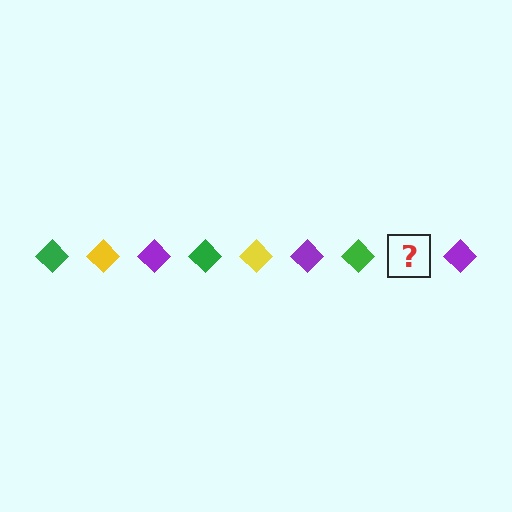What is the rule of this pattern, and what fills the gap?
The rule is that the pattern cycles through green, yellow, purple diamonds. The gap should be filled with a yellow diamond.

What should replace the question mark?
The question mark should be replaced with a yellow diamond.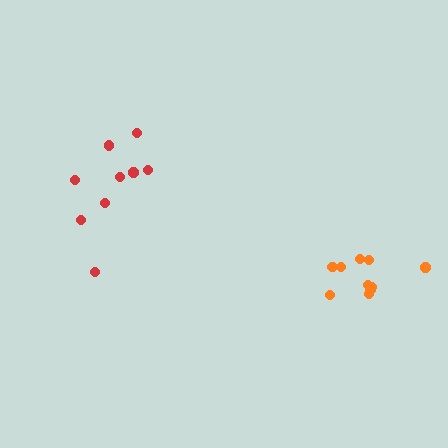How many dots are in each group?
Group 1: 9 dots, Group 2: 10 dots (19 total).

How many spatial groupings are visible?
There are 2 spatial groupings.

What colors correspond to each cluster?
The clusters are colored: red, orange.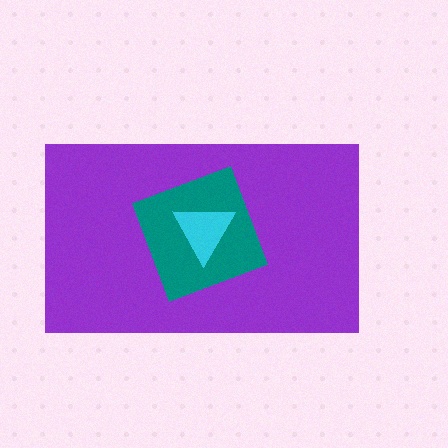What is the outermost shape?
The purple rectangle.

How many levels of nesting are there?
3.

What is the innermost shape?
The cyan triangle.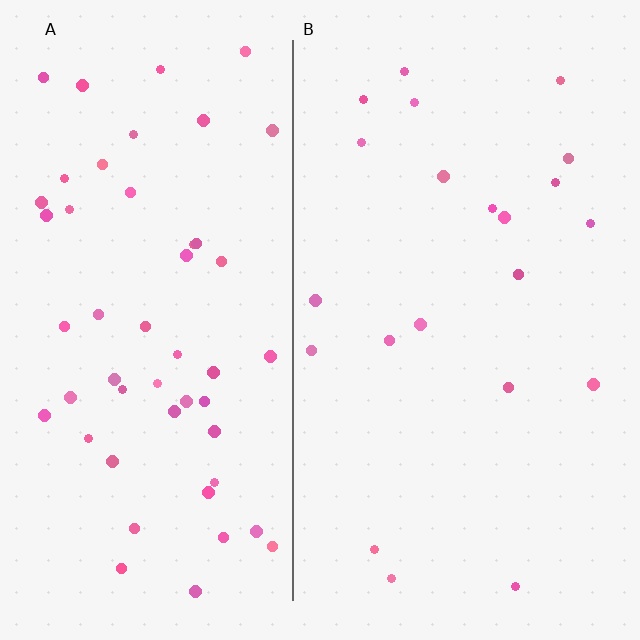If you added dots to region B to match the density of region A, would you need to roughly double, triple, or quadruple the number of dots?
Approximately double.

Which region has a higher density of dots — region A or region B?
A (the left).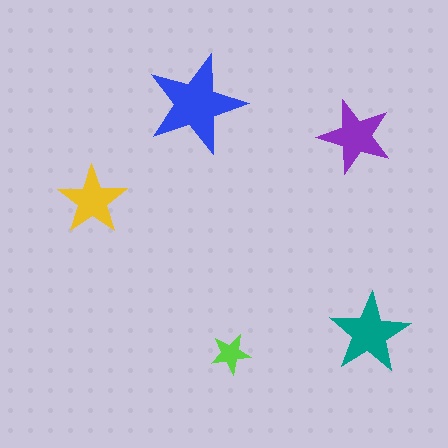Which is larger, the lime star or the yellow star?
The yellow one.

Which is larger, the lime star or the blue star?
The blue one.